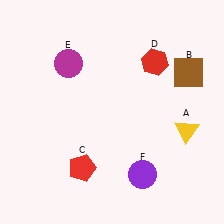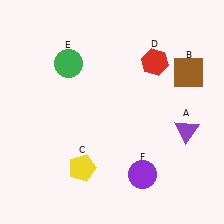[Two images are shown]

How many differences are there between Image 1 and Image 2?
There are 3 differences between the two images.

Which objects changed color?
A changed from yellow to purple. C changed from red to yellow. E changed from magenta to green.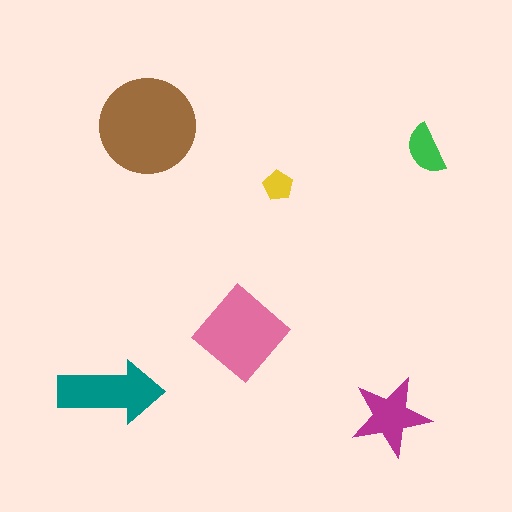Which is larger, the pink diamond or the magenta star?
The pink diamond.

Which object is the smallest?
The yellow pentagon.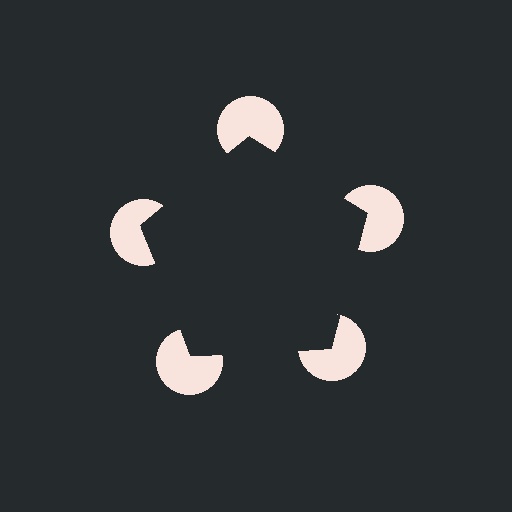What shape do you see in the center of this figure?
An illusory pentagon — its edges are inferred from the aligned wedge cuts in the pac-man discs, not physically drawn.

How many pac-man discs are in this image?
There are 5 — one at each vertex of the illusory pentagon.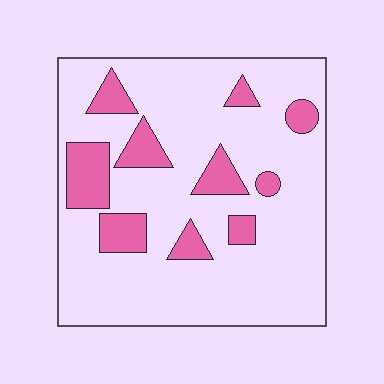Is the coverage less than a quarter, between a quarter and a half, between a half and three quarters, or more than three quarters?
Less than a quarter.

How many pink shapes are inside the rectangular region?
10.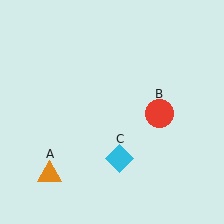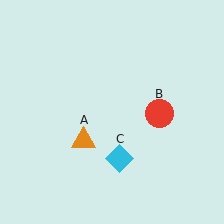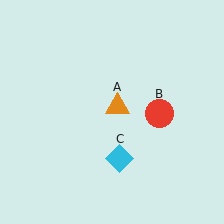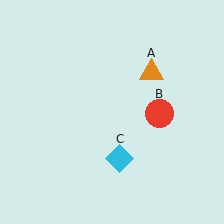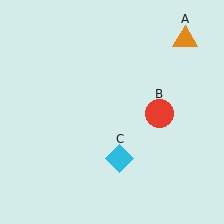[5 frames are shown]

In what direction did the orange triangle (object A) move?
The orange triangle (object A) moved up and to the right.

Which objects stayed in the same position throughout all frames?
Red circle (object B) and cyan diamond (object C) remained stationary.